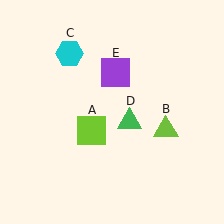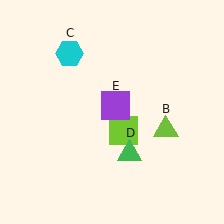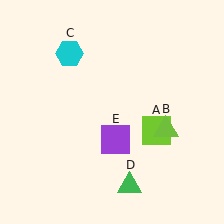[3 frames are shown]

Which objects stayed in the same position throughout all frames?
Lime triangle (object B) and cyan hexagon (object C) remained stationary.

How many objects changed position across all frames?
3 objects changed position: lime square (object A), green triangle (object D), purple square (object E).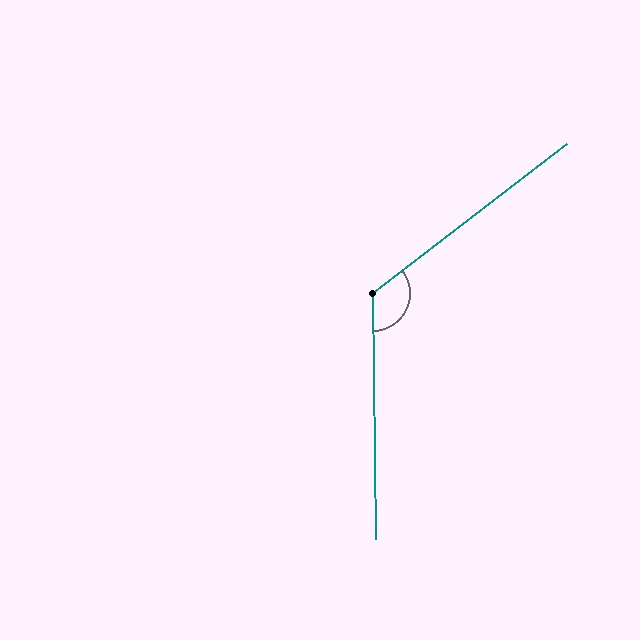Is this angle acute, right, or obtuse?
It is obtuse.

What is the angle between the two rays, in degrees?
Approximately 127 degrees.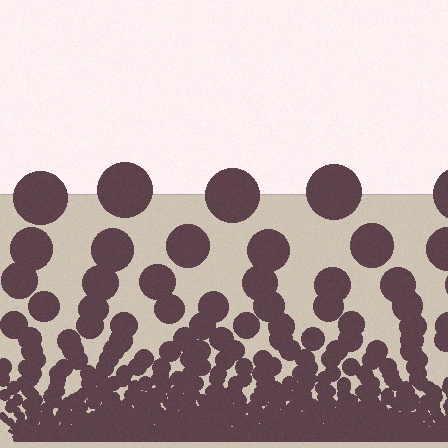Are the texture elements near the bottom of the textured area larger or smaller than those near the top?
Smaller. The gradient is inverted — elements near the bottom are smaller and denser.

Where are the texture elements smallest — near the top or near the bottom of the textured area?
Near the bottom.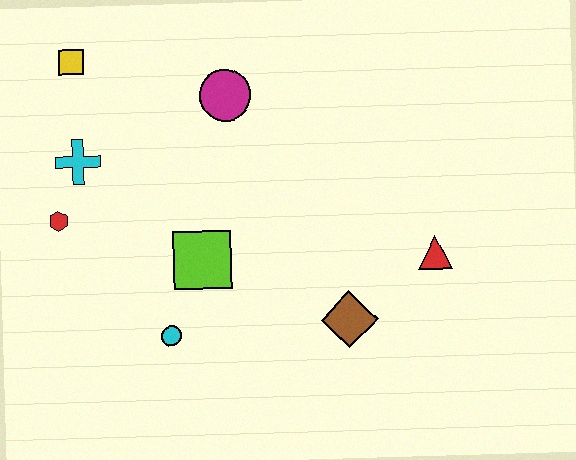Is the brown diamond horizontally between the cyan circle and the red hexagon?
No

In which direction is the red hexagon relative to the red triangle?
The red hexagon is to the left of the red triangle.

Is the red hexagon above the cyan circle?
Yes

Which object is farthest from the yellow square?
The red triangle is farthest from the yellow square.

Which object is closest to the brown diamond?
The red triangle is closest to the brown diamond.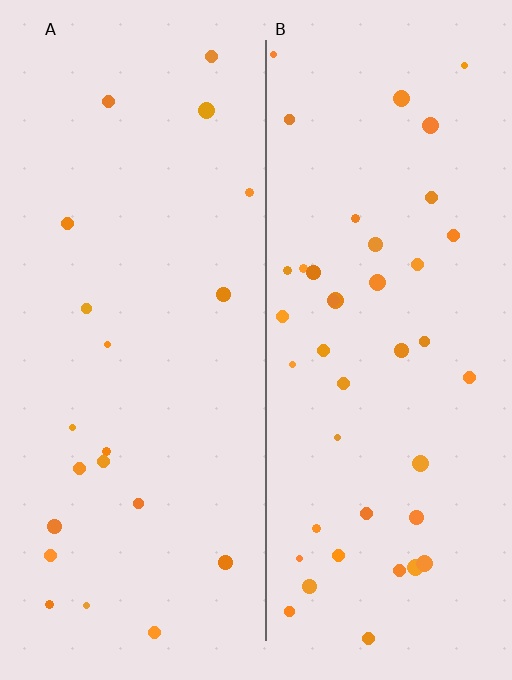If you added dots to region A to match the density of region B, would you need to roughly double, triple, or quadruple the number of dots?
Approximately double.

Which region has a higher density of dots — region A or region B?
B (the right).